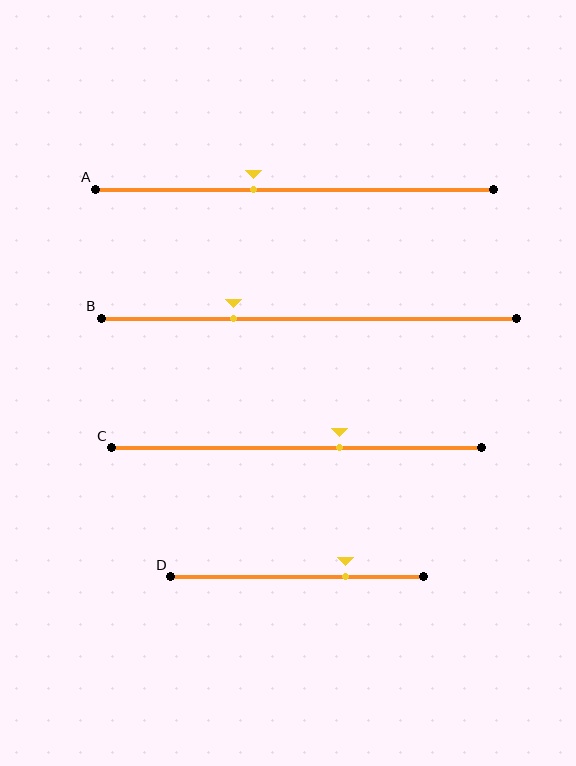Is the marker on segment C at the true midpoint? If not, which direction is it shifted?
No, the marker on segment C is shifted to the right by about 11% of the segment length.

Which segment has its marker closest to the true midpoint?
Segment A has its marker closest to the true midpoint.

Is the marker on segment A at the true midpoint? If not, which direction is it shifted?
No, the marker on segment A is shifted to the left by about 10% of the segment length.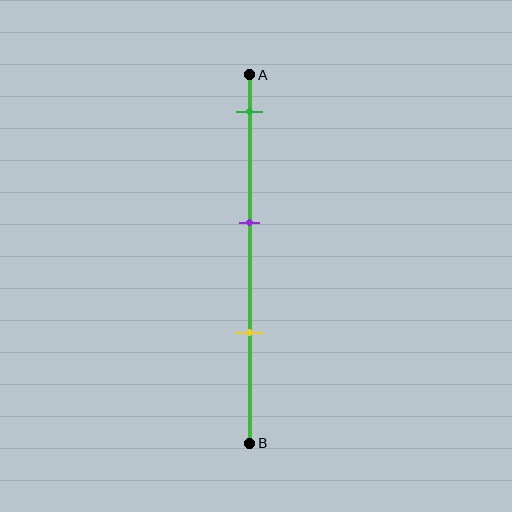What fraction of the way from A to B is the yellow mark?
The yellow mark is approximately 70% (0.7) of the way from A to B.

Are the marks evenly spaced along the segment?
Yes, the marks are approximately evenly spaced.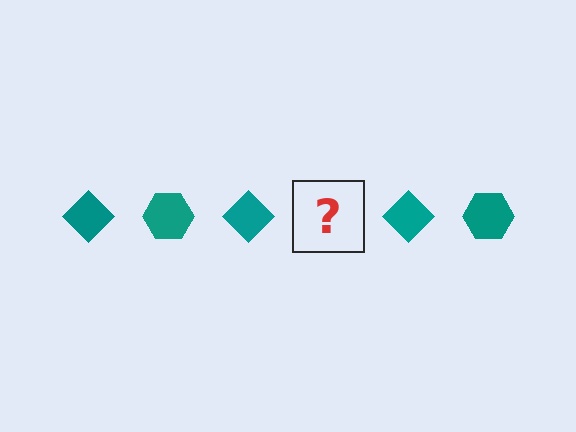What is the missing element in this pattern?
The missing element is a teal hexagon.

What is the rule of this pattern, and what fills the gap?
The rule is that the pattern cycles through diamond, hexagon shapes in teal. The gap should be filled with a teal hexagon.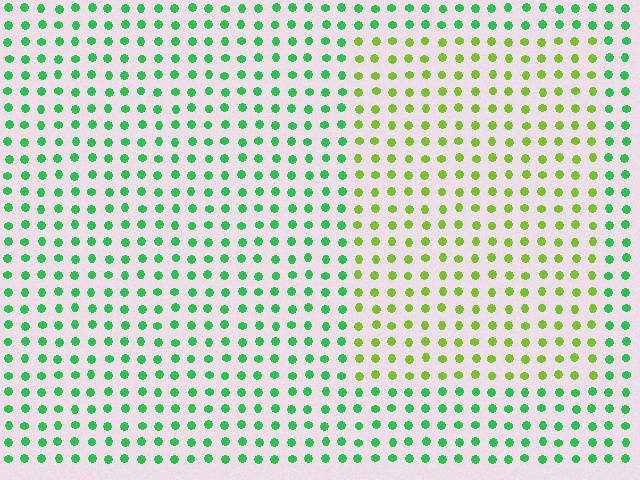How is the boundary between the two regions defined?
The boundary is defined purely by a slight shift in hue (about 44 degrees). Spacing, size, and orientation are identical on both sides.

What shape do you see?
I see a rectangle.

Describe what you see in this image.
The image is filled with small green elements in a uniform arrangement. A rectangle-shaped region is visible where the elements are tinted to a slightly different hue, forming a subtle color boundary.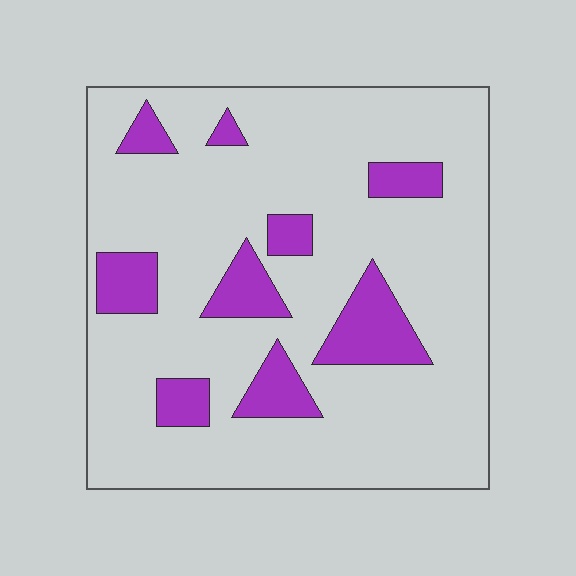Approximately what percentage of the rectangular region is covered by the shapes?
Approximately 15%.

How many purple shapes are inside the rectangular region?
9.